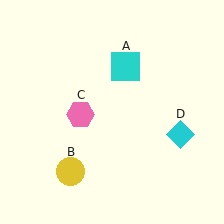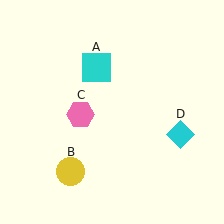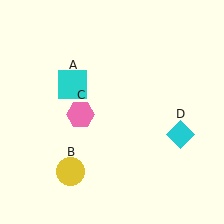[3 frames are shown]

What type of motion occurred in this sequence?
The cyan square (object A) rotated counterclockwise around the center of the scene.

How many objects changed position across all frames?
1 object changed position: cyan square (object A).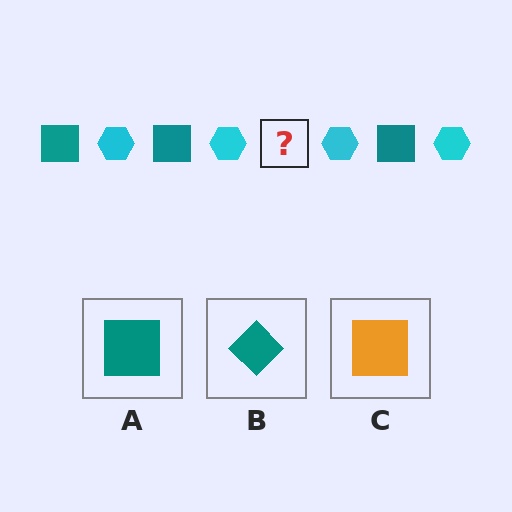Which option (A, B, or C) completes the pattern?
A.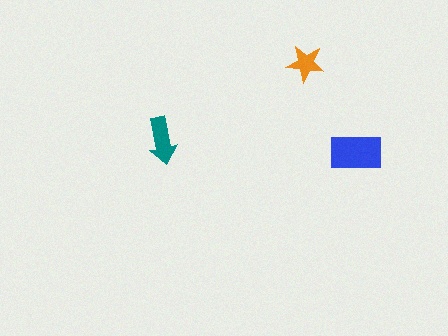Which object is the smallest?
The orange star.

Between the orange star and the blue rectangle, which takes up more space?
The blue rectangle.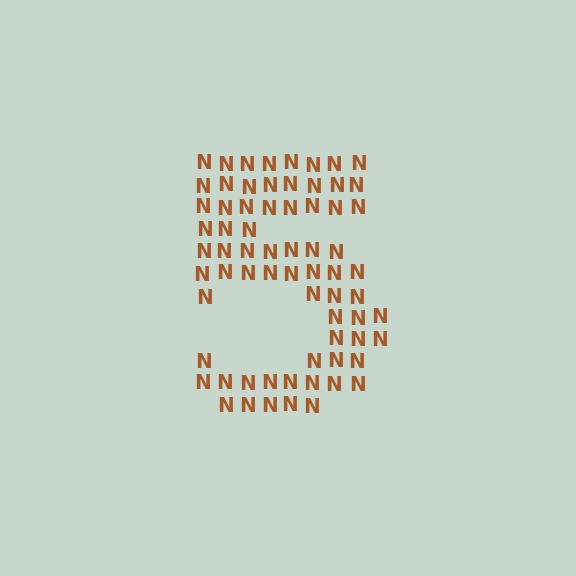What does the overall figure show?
The overall figure shows the digit 5.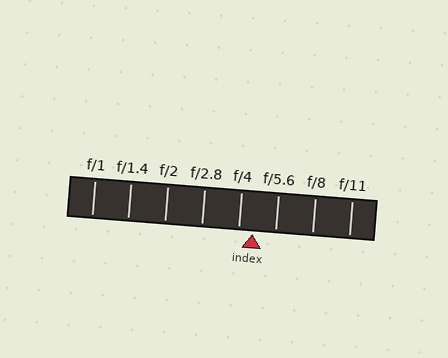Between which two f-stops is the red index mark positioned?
The index mark is between f/4 and f/5.6.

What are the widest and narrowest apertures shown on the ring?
The widest aperture shown is f/1 and the narrowest is f/11.